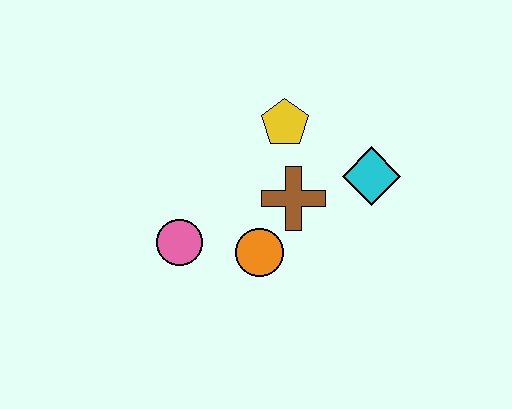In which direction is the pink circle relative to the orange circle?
The pink circle is to the left of the orange circle.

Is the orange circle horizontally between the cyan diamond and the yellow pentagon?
No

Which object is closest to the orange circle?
The brown cross is closest to the orange circle.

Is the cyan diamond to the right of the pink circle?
Yes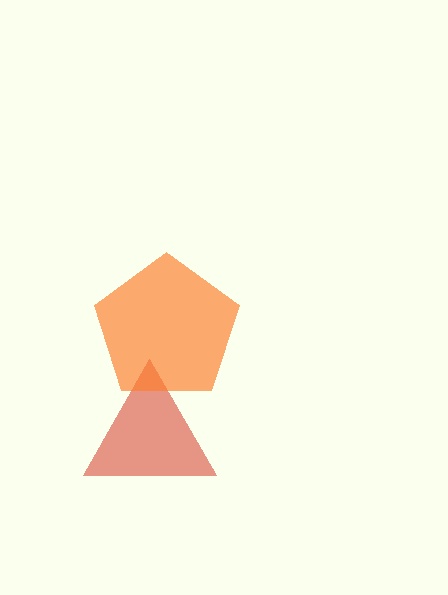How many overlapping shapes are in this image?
There are 2 overlapping shapes in the image.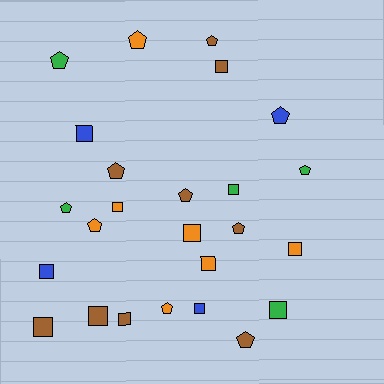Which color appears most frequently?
Brown, with 9 objects.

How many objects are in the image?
There are 25 objects.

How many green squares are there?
There are 2 green squares.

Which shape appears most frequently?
Square, with 13 objects.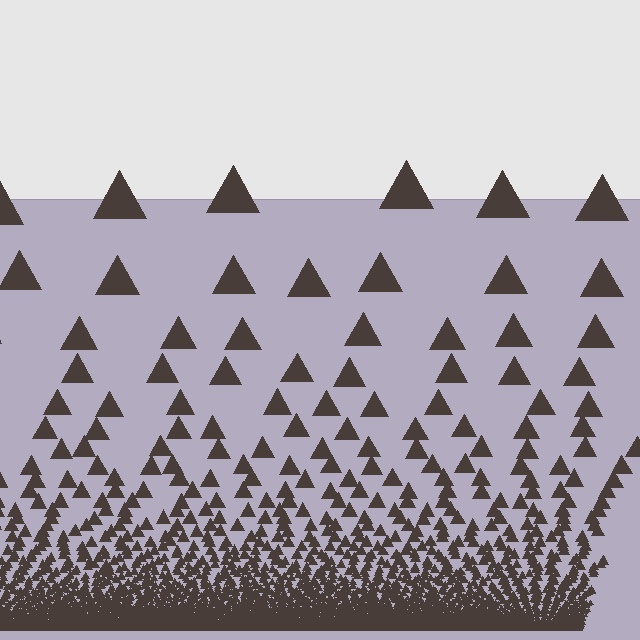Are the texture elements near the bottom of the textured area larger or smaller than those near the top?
Smaller. The gradient is inverted — elements near the bottom are smaller and denser.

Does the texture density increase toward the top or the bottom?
Density increases toward the bottom.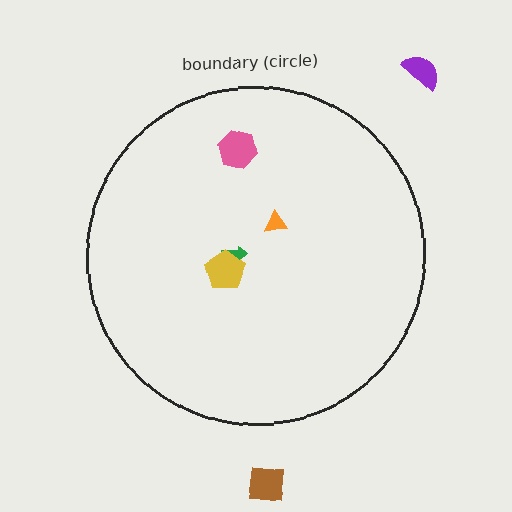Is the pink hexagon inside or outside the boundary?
Inside.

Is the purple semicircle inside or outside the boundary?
Outside.